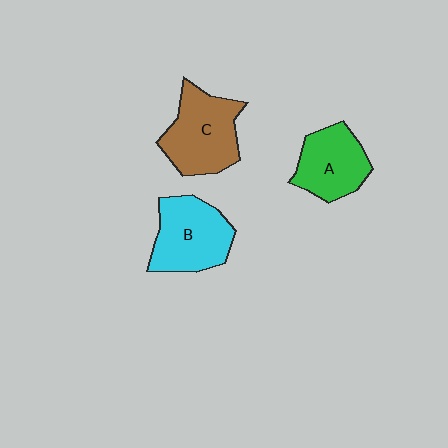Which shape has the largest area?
Shape C (brown).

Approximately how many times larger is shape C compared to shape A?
Approximately 1.3 times.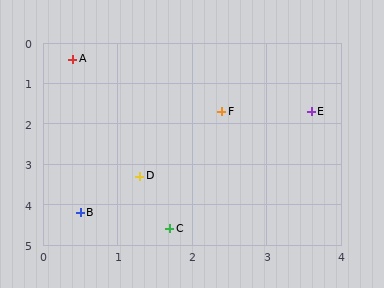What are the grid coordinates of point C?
Point C is at approximately (1.7, 4.6).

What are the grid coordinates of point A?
Point A is at approximately (0.4, 0.4).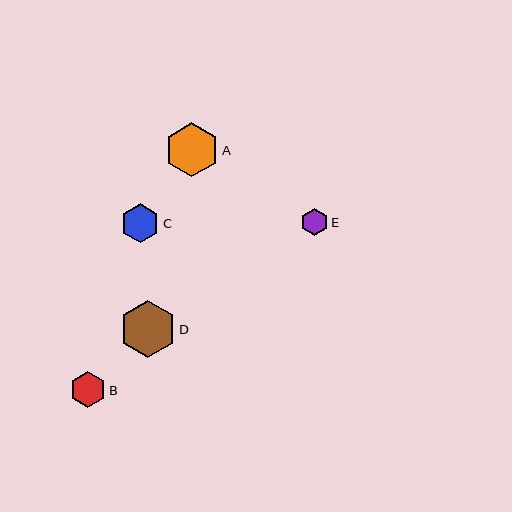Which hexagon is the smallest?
Hexagon E is the smallest with a size of approximately 27 pixels.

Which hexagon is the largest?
Hexagon D is the largest with a size of approximately 57 pixels.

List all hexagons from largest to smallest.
From largest to smallest: D, A, C, B, E.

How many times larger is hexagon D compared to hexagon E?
Hexagon D is approximately 2.1 times the size of hexagon E.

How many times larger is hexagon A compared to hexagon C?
Hexagon A is approximately 1.4 times the size of hexagon C.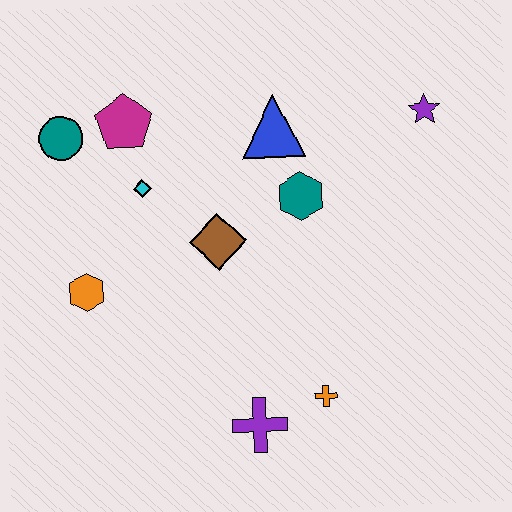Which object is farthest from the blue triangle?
The purple cross is farthest from the blue triangle.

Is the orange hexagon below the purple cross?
No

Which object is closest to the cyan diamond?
The magenta pentagon is closest to the cyan diamond.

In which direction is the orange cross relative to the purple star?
The orange cross is below the purple star.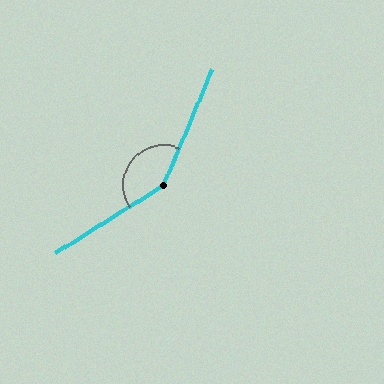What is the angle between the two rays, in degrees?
Approximately 145 degrees.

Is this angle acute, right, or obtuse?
It is obtuse.